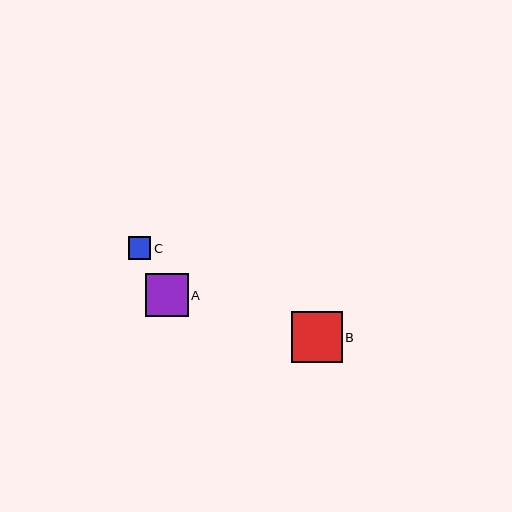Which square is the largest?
Square B is the largest with a size of approximately 51 pixels.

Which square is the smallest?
Square C is the smallest with a size of approximately 22 pixels.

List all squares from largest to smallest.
From largest to smallest: B, A, C.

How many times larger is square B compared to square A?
Square B is approximately 1.2 times the size of square A.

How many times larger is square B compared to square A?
Square B is approximately 1.2 times the size of square A.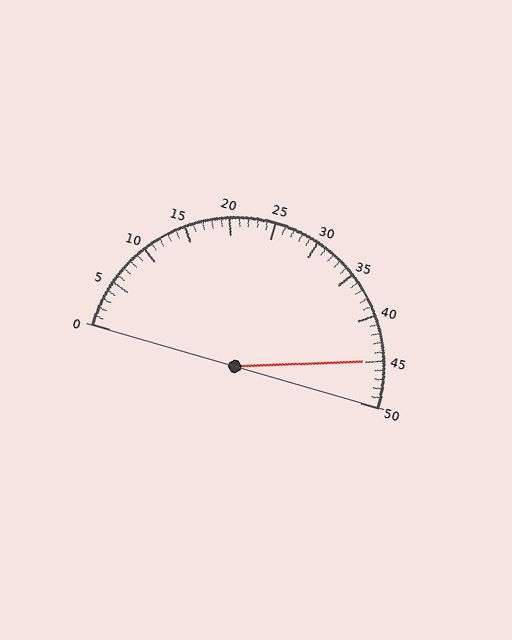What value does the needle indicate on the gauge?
The needle indicates approximately 45.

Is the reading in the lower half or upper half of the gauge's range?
The reading is in the upper half of the range (0 to 50).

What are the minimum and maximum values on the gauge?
The gauge ranges from 0 to 50.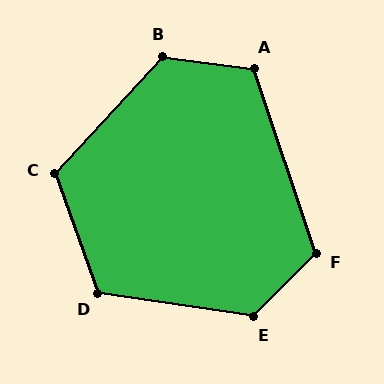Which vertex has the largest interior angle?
E, at approximately 127 degrees.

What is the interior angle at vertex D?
Approximately 118 degrees (obtuse).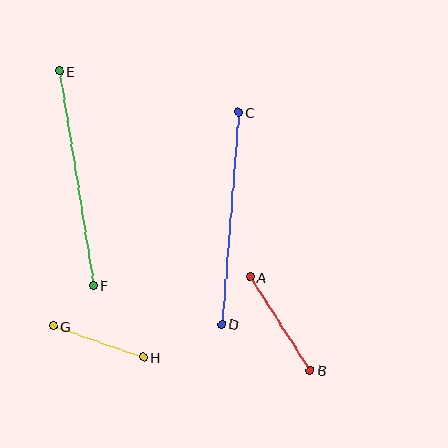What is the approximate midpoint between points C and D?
The midpoint is at approximately (230, 218) pixels.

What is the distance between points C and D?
The distance is approximately 213 pixels.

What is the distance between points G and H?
The distance is approximately 95 pixels.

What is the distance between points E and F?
The distance is approximately 217 pixels.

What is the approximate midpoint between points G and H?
The midpoint is at approximately (98, 342) pixels.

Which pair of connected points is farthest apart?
Points E and F are farthest apart.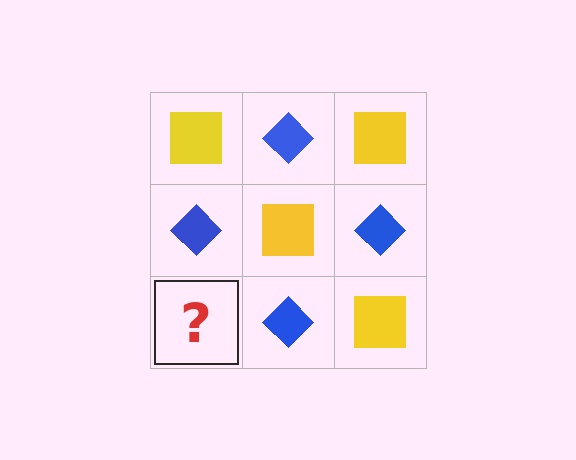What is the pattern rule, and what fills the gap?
The rule is that it alternates yellow square and blue diamond in a checkerboard pattern. The gap should be filled with a yellow square.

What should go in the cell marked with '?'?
The missing cell should contain a yellow square.